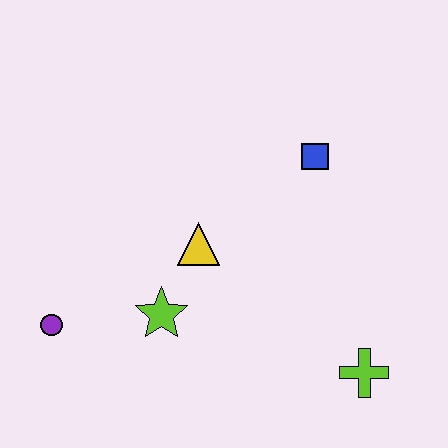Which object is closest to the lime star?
The yellow triangle is closest to the lime star.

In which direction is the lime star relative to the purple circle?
The lime star is to the right of the purple circle.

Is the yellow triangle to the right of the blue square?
No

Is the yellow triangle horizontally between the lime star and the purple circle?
No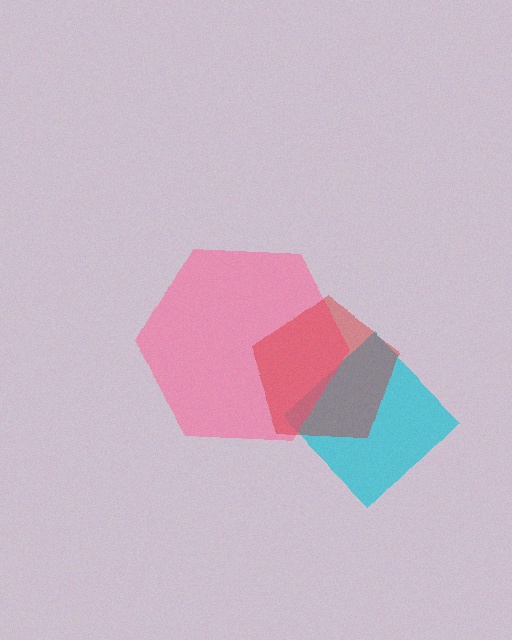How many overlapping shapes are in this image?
There are 3 overlapping shapes in the image.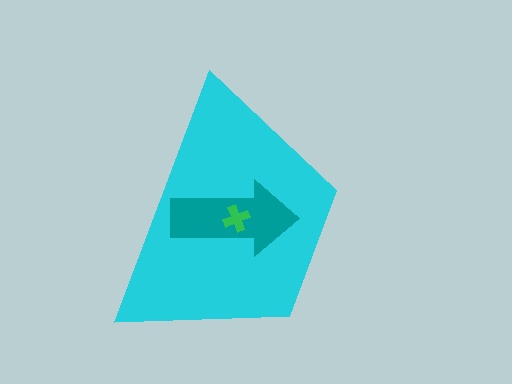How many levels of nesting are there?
3.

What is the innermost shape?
The green cross.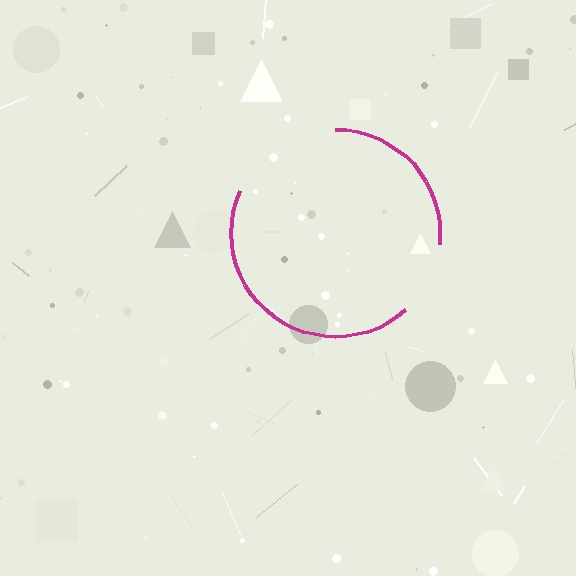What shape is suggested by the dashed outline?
The dashed outline suggests a circle.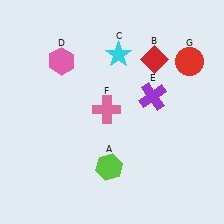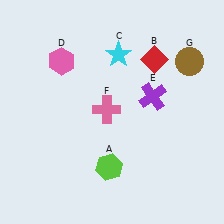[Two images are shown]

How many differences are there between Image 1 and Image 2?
There is 1 difference between the two images.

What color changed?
The circle (G) changed from red in Image 1 to brown in Image 2.